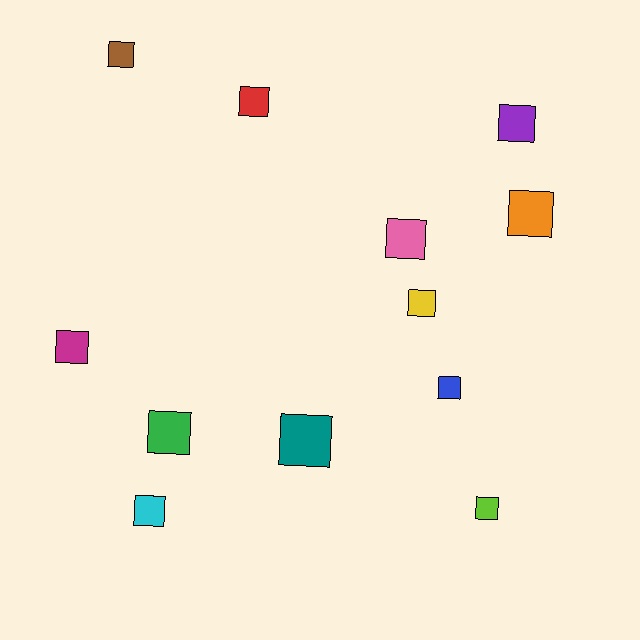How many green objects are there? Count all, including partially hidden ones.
There is 1 green object.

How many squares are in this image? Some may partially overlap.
There are 12 squares.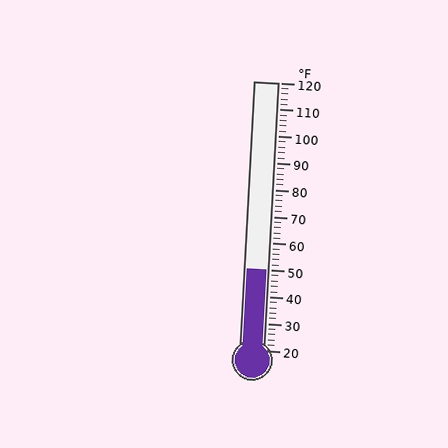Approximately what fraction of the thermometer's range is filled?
The thermometer is filled to approximately 30% of its range.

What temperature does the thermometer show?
The thermometer shows approximately 50°F.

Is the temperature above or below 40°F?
The temperature is above 40°F.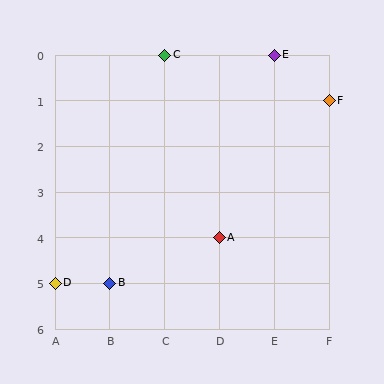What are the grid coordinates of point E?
Point E is at grid coordinates (E, 0).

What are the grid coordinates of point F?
Point F is at grid coordinates (F, 1).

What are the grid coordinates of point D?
Point D is at grid coordinates (A, 5).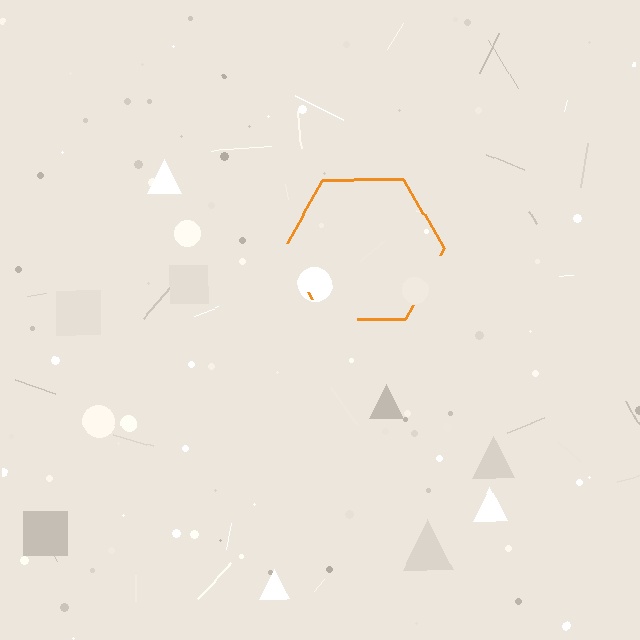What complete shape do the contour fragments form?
The contour fragments form a hexagon.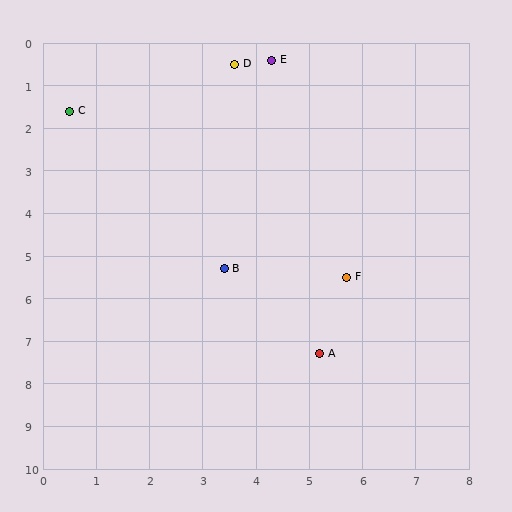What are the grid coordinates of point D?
Point D is at approximately (3.6, 0.5).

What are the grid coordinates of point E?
Point E is at approximately (4.3, 0.4).